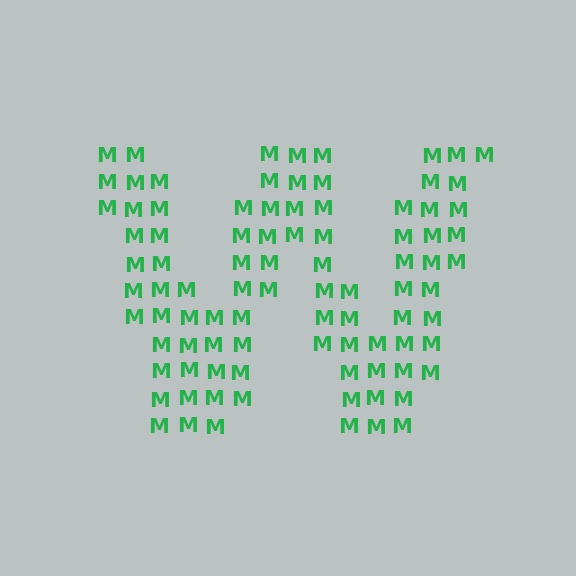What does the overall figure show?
The overall figure shows the letter W.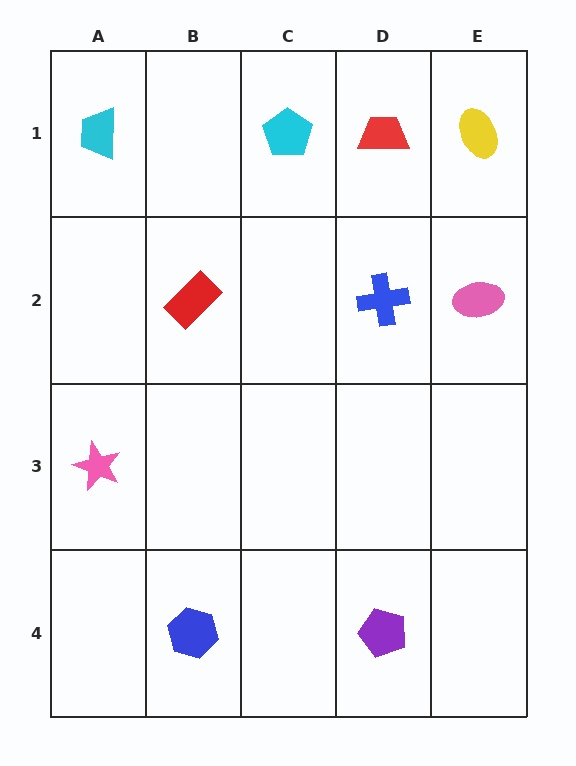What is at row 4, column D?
A purple pentagon.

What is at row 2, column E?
A pink ellipse.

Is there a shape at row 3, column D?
No, that cell is empty.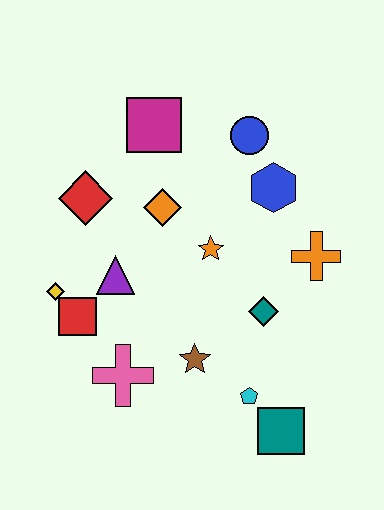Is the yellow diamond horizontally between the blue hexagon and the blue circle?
No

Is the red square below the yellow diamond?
Yes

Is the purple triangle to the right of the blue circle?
No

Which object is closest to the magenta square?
The orange diamond is closest to the magenta square.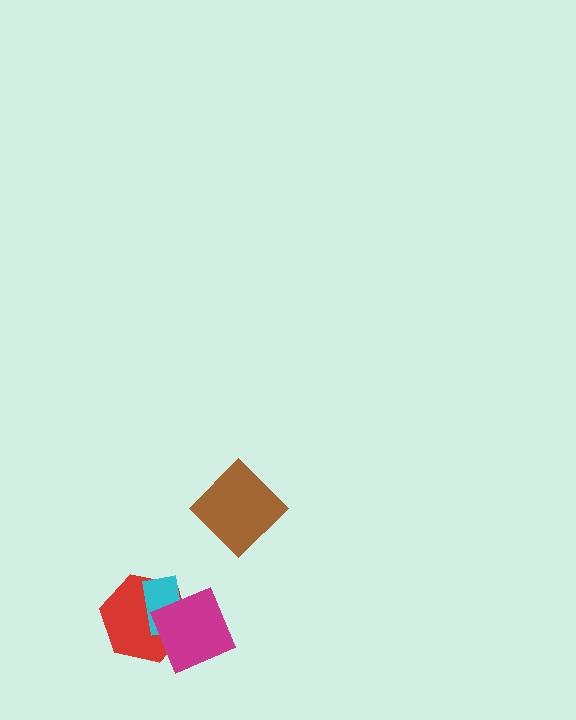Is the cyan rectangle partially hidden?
Yes, it is partially covered by another shape.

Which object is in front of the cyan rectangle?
The magenta diamond is in front of the cyan rectangle.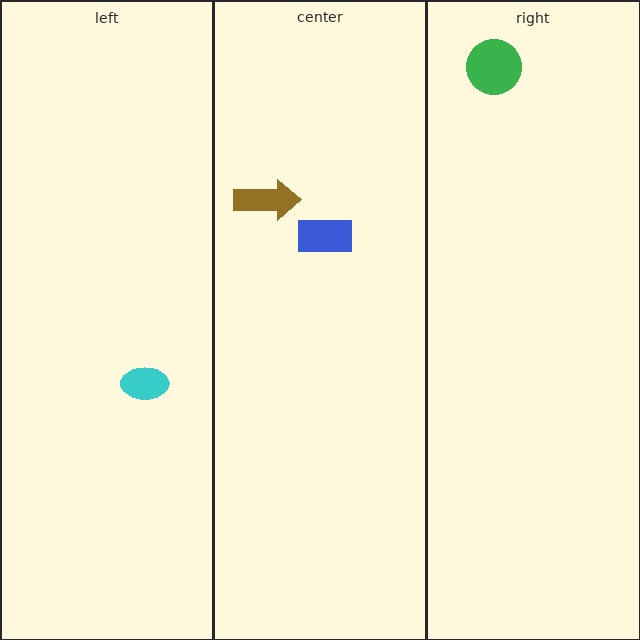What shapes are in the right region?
The green circle.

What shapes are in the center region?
The brown arrow, the blue rectangle.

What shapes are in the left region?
The cyan ellipse.